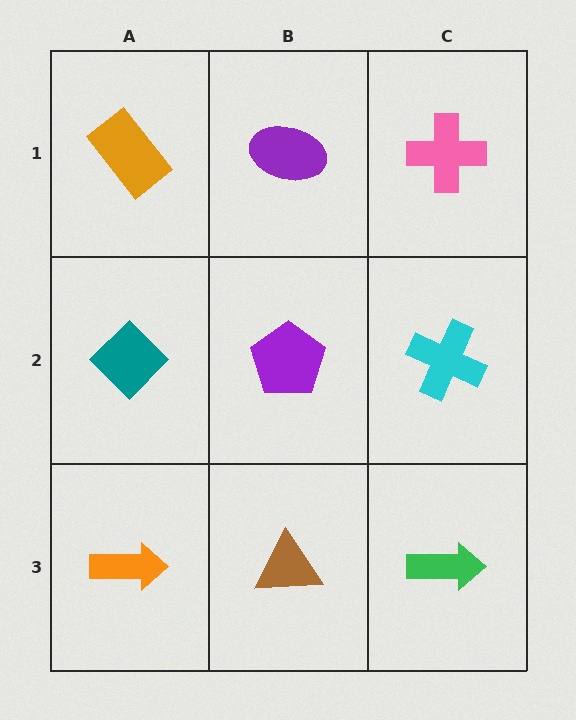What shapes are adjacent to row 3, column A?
A teal diamond (row 2, column A), a brown triangle (row 3, column B).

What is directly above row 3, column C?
A cyan cross.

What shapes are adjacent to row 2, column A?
An orange rectangle (row 1, column A), an orange arrow (row 3, column A), a purple pentagon (row 2, column B).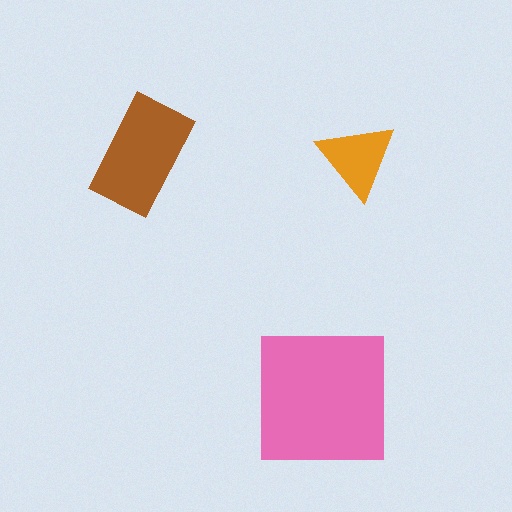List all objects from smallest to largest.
The orange triangle, the brown rectangle, the pink square.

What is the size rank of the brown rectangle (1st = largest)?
2nd.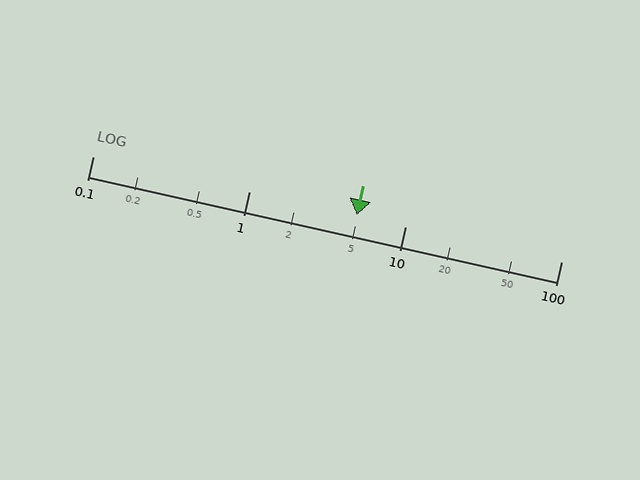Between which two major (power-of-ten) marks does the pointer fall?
The pointer is between 1 and 10.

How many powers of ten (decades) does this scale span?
The scale spans 3 decades, from 0.1 to 100.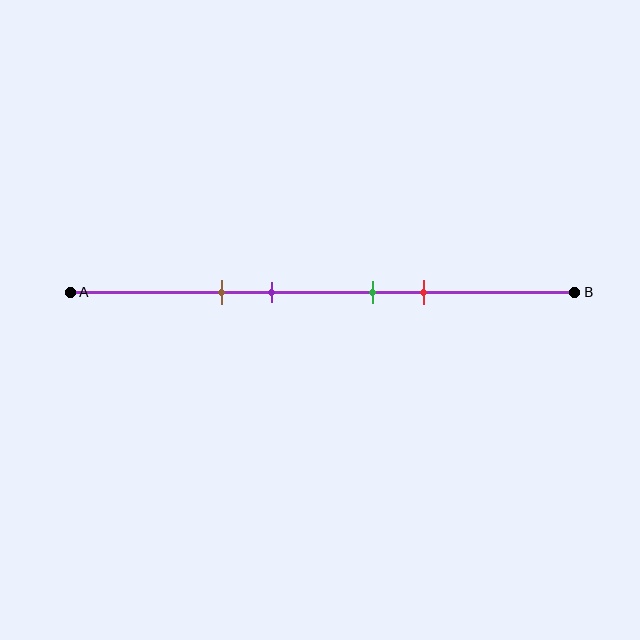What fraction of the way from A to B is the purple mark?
The purple mark is approximately 40% (0.4) of the way from A to B.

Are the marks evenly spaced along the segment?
No, the marks are not evenly spaced.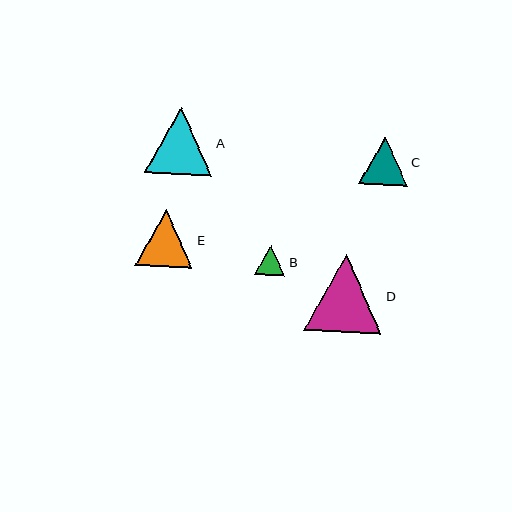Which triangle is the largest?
Triangle D is the largest with a size of approximately 78 pixels.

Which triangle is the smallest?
Triangle B is the smallest with a size of approximately 30 pixels.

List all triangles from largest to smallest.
From largest to smallest: D, A, E, C, B.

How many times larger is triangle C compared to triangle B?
Triangle C is approximately 1.6 times the size of triangle B.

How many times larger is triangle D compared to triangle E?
Triangle D is approximately 1.4 times the size of triangle E.